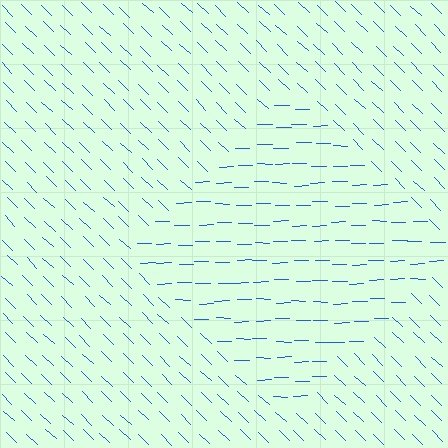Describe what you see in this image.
The image is filled with small blue line segments. A diamond region in the image has lines oriented differently from the surrounding lines, creating a visible texture boundary.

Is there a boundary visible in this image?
Yes, there is a texture boundary formed by a change in line orientation.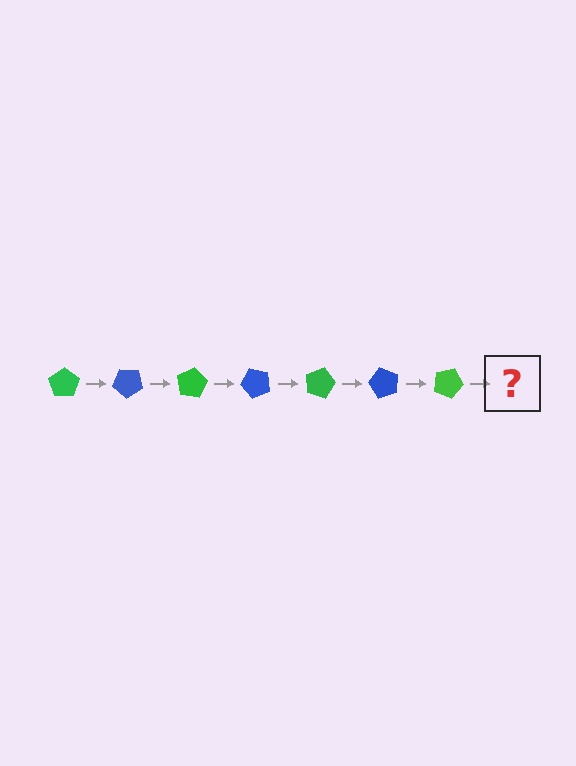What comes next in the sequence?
The next element should be a blue pentagon, rotated 280 degrees from the start.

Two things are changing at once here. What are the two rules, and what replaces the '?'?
The two rules are that it rotates 40 degrees each step and the color cycles through green and blue. The '?' should be a blue pentagon, rotated 280 degrees from the start.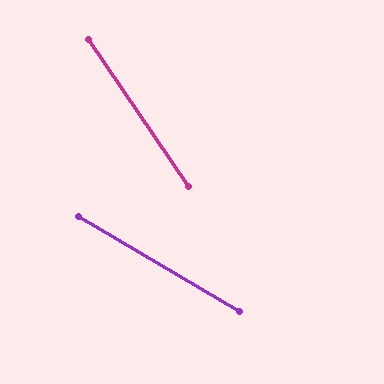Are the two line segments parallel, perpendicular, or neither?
Neither parallel nor perpendicular — they differ by about 25°.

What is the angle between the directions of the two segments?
Approximately 25 degrees.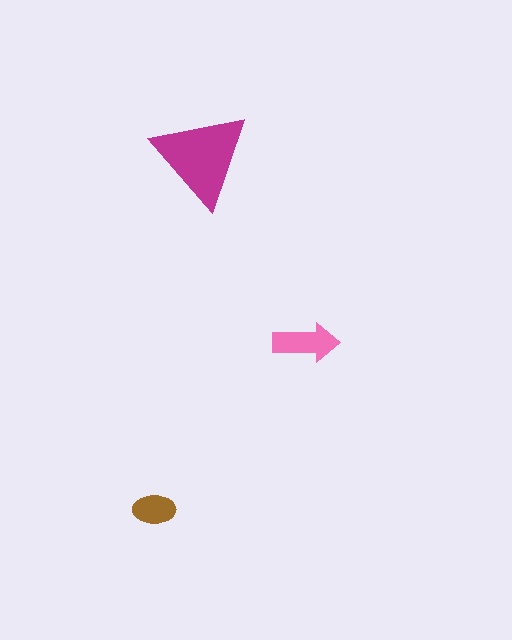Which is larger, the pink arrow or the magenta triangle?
The magenta triangle.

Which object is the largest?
The magenta triangle.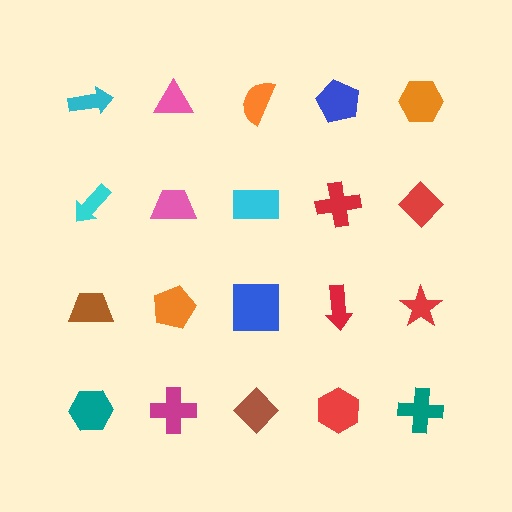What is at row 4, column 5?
A teal cross.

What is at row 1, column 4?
A blue pentagon.